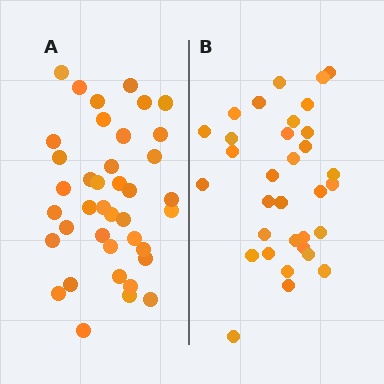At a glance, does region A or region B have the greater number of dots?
Region A (the left region) has more dots.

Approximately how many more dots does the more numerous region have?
Region A has about 6 more dots than region B.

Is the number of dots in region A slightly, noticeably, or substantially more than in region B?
Region A has only slightly more — the two regions are fairly close. The ratio is roughly 1.2 to 1.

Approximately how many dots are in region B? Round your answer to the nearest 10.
About 30 dots. (The exact count is 33, which rounds to 30.)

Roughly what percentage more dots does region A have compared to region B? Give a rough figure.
About 20% more.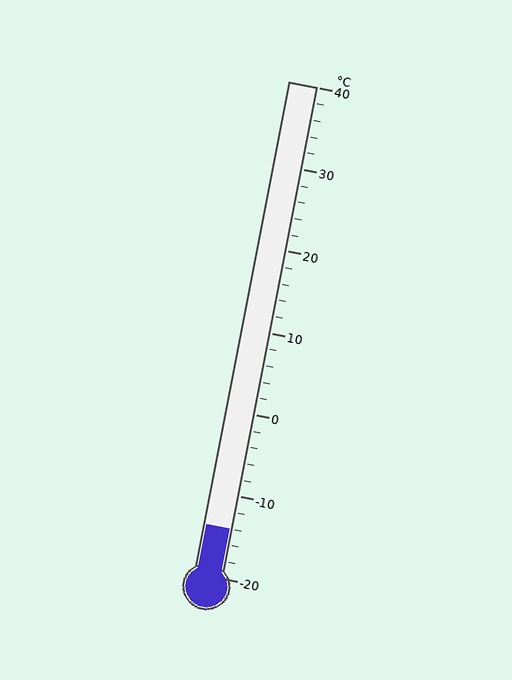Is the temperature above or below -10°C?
The temperature is below -10°C.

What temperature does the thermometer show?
The thermometer shows approximately -14°C.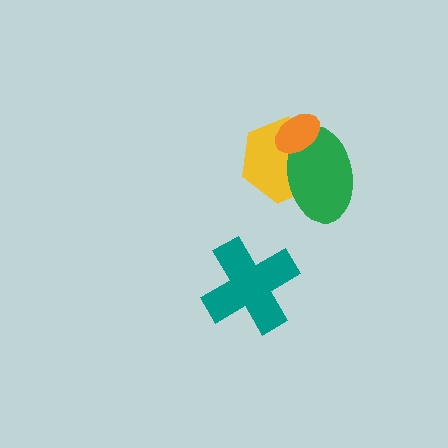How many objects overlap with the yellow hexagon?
2 objects overlap with the yellow hexagon.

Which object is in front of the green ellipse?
The orange ellipse is in front of the green ellipse.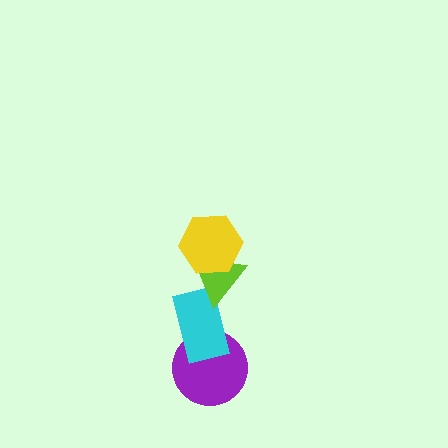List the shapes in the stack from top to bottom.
From top to bottom: the yellow hexagon, the lime triangle, the cyan rectangle, the purple circle.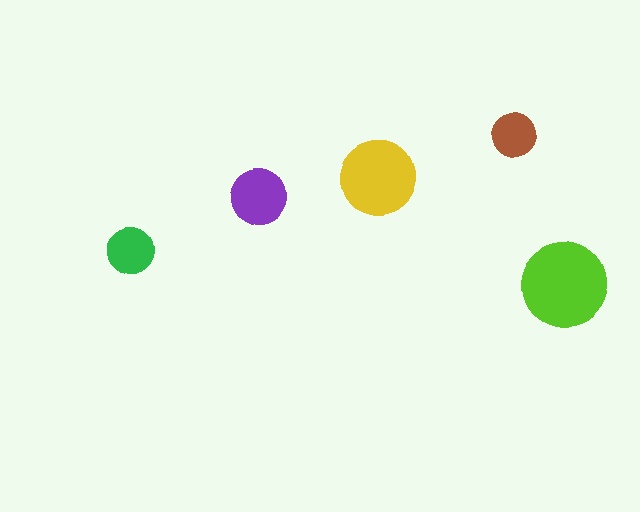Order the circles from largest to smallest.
the lime one, the yellow one, the purple one, the green one, the brown one.